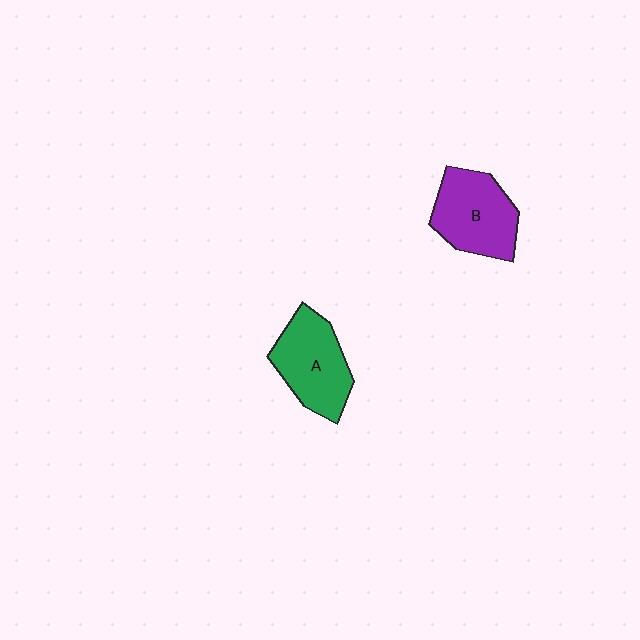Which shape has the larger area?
Shape B (purple).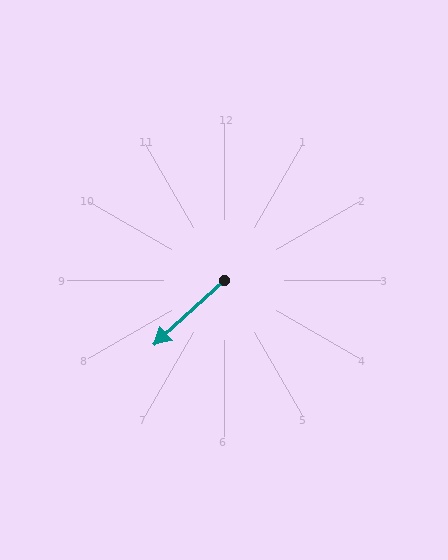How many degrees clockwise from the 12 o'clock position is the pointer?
Approximately 227 degrees.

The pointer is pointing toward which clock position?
Roughly 8 o'clock.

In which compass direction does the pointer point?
Southwest.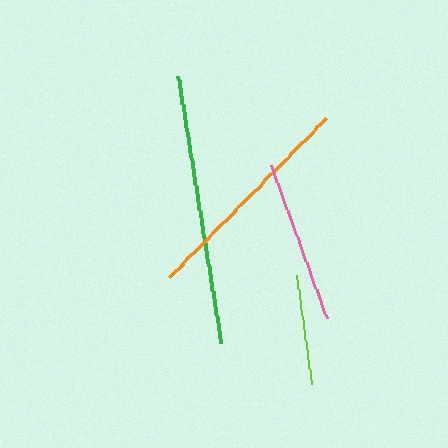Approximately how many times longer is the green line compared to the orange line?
The green line is approximately 1.2 times the length of the orange line.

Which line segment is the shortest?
The lime line is the shortest at approximately 110 pixels.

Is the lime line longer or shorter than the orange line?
The orange line is longer than the lime line.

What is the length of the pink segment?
The pink segment is approximately 162 pixels long.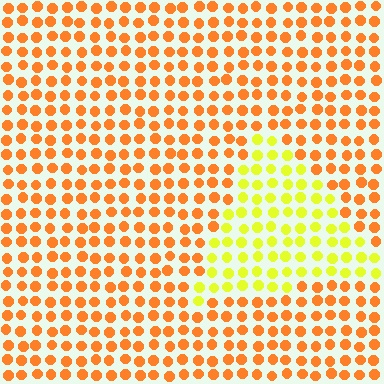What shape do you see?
I see a triangle.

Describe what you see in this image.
The image is filled with small orange elements in a uniform arrangement. A triangle-shaped region is visible where the elements are tinted to a slightly different hue, forming a subtle color boundary.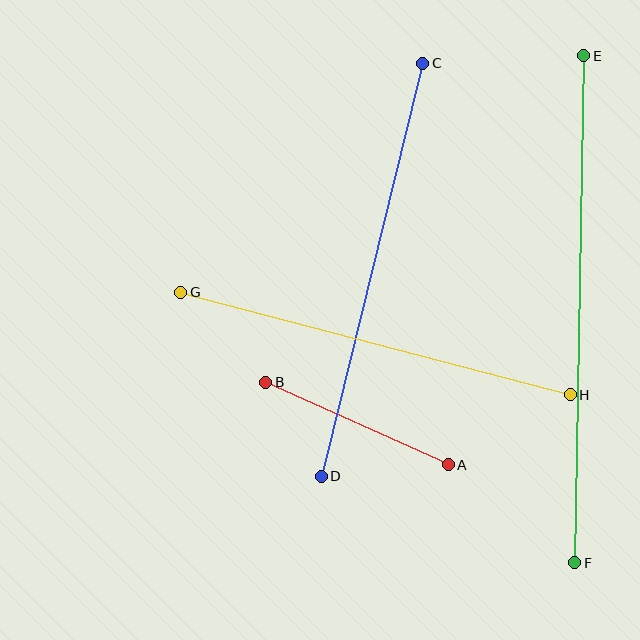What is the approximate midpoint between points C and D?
The midpoint is at approximately (372, 270) pixels.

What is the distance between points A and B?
The distance is approximately 200 pixels.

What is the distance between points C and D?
The distance is approximately 425 pixels.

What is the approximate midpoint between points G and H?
The midpoint is at approximately (375, 344) pixels.